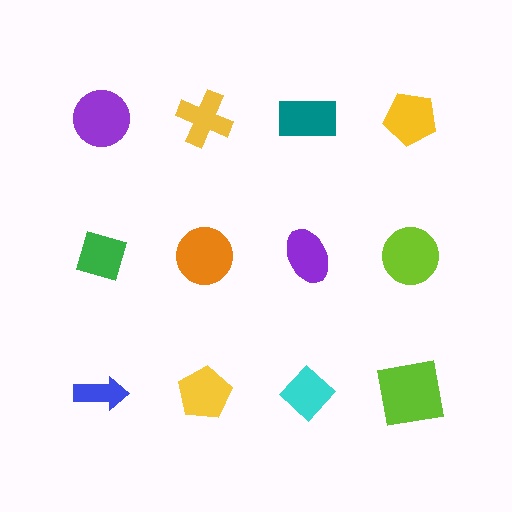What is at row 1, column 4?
A yellow pentagon.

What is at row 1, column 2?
A yellow cross.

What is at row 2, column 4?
A lime circle.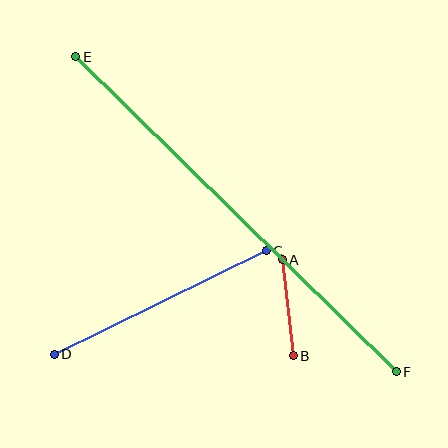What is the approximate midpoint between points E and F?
The midpoint is at approximately (236, 214) pixels.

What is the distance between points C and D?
The distance is approximately 236 pixels.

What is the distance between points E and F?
The distance is approximately 450 pixels.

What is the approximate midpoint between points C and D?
The midpoint is at approximately (160, 302) pixels.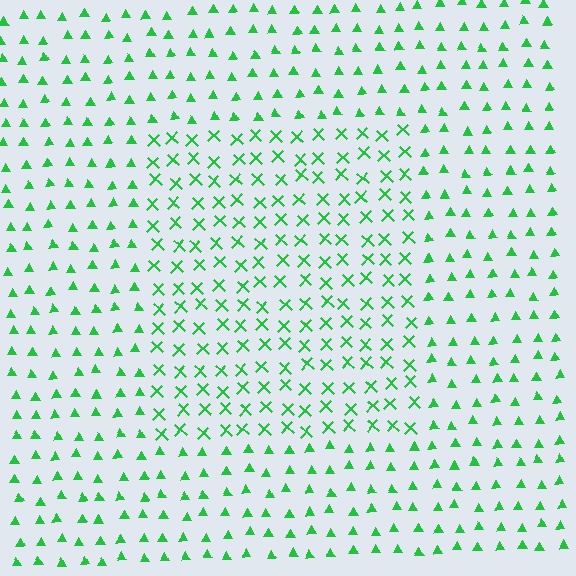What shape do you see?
I see a rectangle.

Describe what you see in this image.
The image is filled with small green elements arranged in a uniform grid. A rectangle-shaped region contains X marks, while the surrounding area contains triangles. The boundary is defined purely by the change in element shape.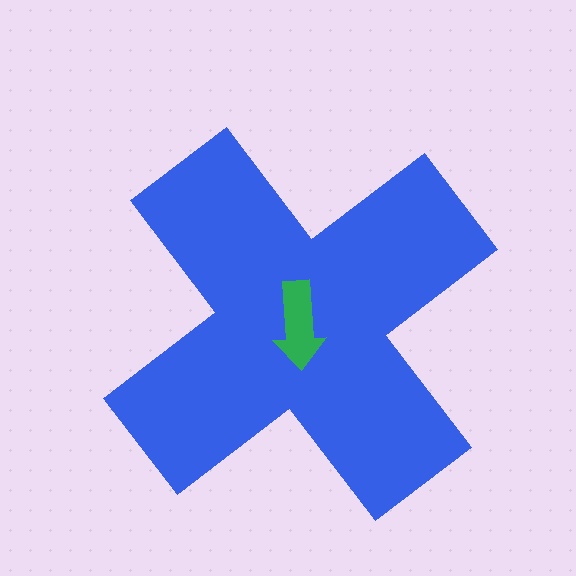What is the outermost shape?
The blue cross.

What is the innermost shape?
The green arrow.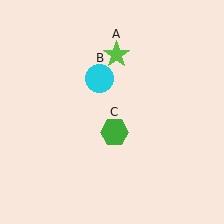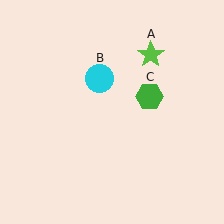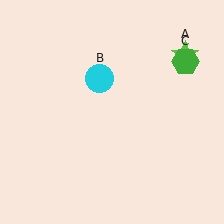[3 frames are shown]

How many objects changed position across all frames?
2 objects changed position: lime star (object A), green hexagon (object C).